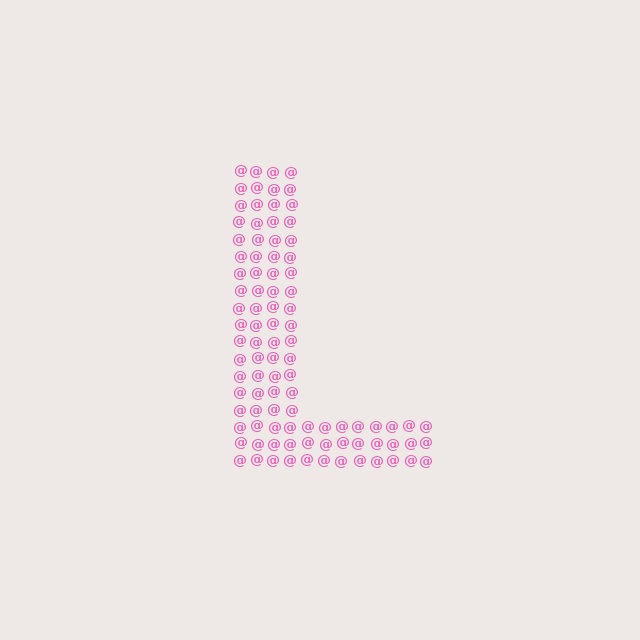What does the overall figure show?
The overall figure shows the letter L.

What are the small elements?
The small elements are at signs.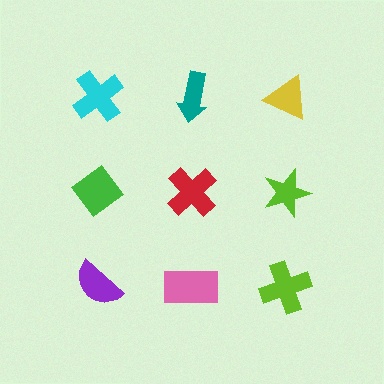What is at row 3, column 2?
A pink rectangle.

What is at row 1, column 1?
A cyan cross.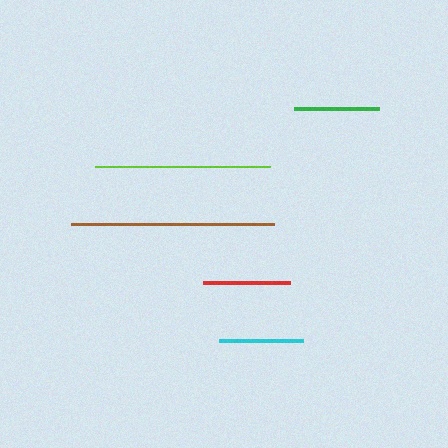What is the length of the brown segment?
The brown segment is approximately 204 pixels long.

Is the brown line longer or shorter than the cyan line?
The brown line is longer than the cyan line.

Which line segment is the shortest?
The cyan line is the shortest at approximately 84 pixels.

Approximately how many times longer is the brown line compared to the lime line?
The brown line is approximately 1.2 times the length of the lime line.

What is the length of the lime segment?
The lime segment is approximately 175 pixels long.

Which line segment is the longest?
The brown line is the longest at approximately 204 pixels.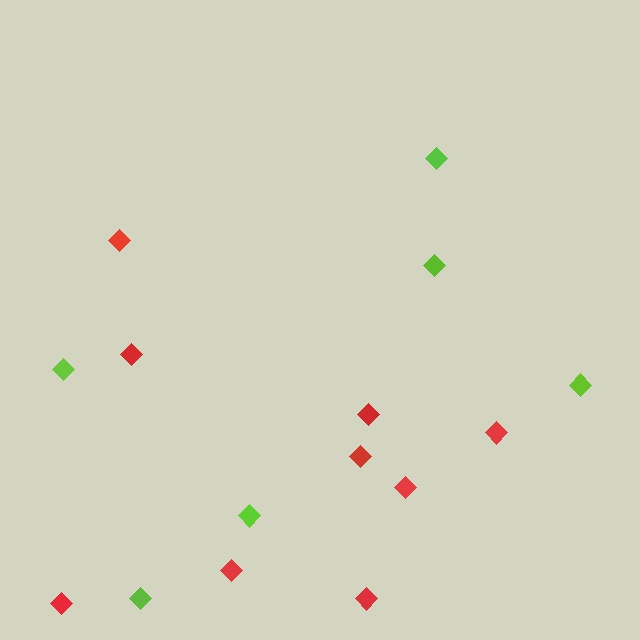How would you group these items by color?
There are 2 groups: one group of lime diamonds (6) and one group of red diamonds (9).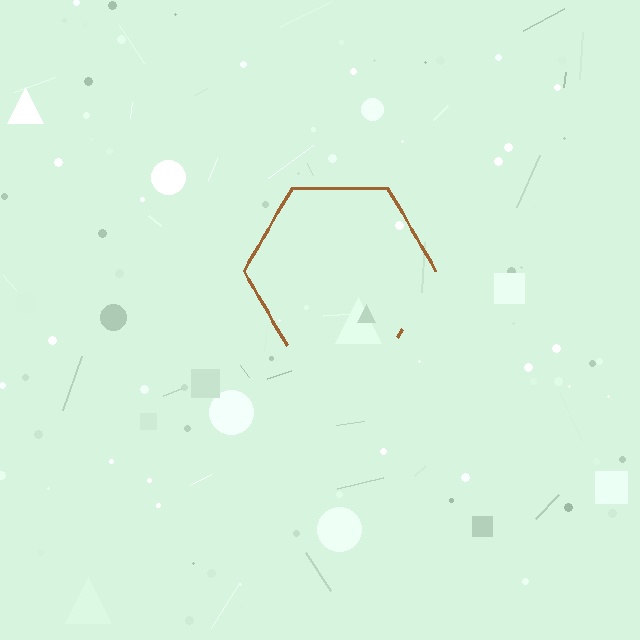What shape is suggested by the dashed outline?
The dashed outline suggests a hexagon.